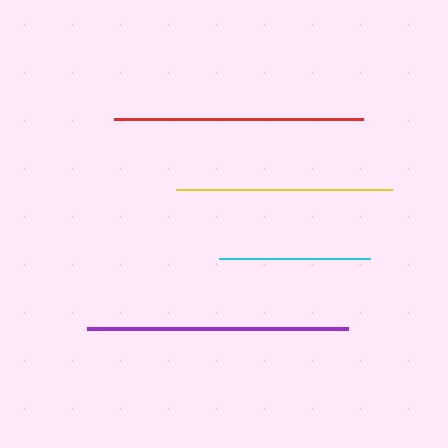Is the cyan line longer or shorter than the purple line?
The purple line is longer than the cyan line.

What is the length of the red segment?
The red segment is approximately 248 pixels long.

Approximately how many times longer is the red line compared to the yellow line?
The red line is approximately 1.2 times the length of the yellow line.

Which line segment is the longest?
The purple line is the longest at approximately 261 pixels.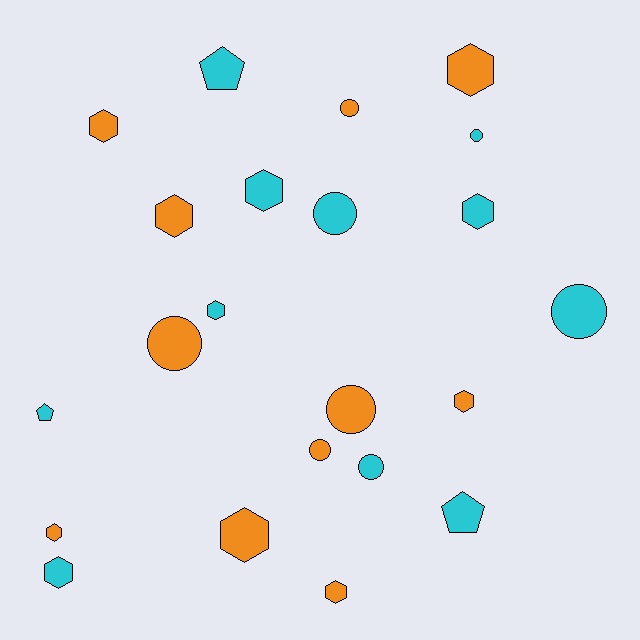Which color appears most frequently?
Cyan, with 11 objects.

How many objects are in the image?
There are 22 objects.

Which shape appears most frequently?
Hexagon, with 11 objects.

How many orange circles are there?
There are 4 orange circles.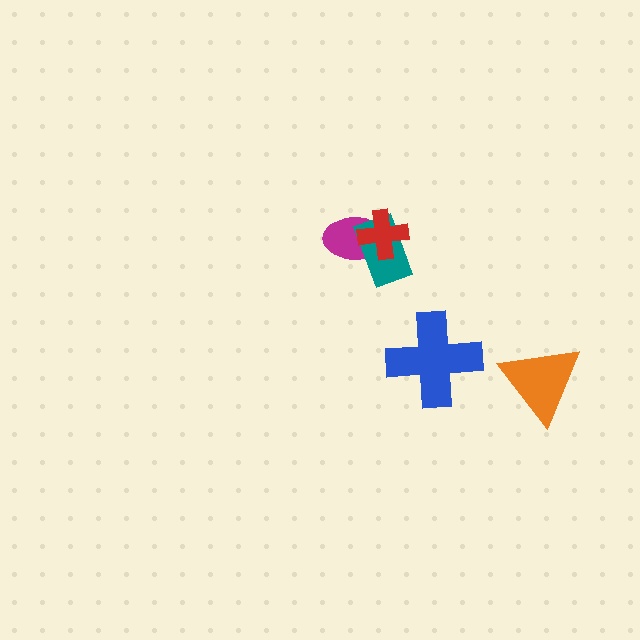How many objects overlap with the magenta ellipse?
2 objects overlap with the magenta ellipse.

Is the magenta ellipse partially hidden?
Yes, it is partially covered by another shape.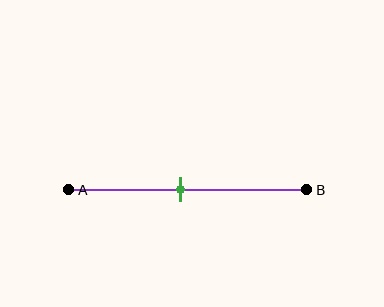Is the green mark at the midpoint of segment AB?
No, the mark is at about 45% from A, not at the 50% midpoint.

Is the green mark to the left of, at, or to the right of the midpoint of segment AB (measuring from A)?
The green mark is to the left of the midpoint of segment AB.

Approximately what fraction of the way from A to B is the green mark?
The green mark is approximately 45% of the way from A to B.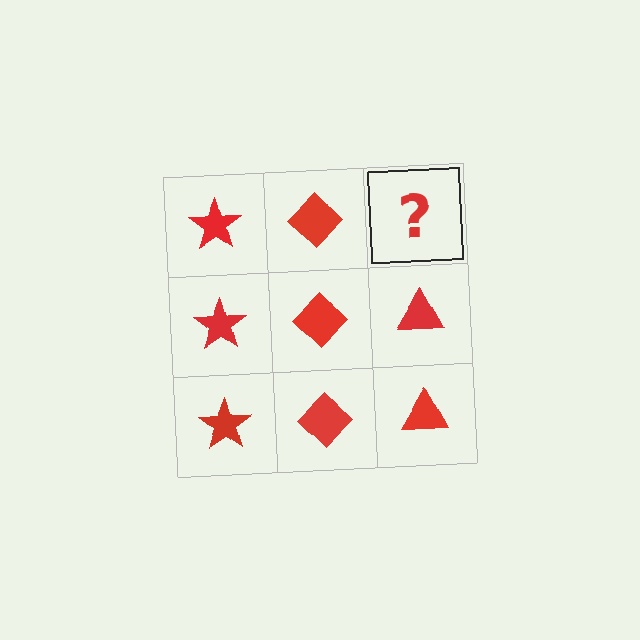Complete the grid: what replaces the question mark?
The question mark should be replaced with a red triangle.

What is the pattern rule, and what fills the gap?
The rule is that each column has a consistent shape. The gap should be filled with a red triangle.